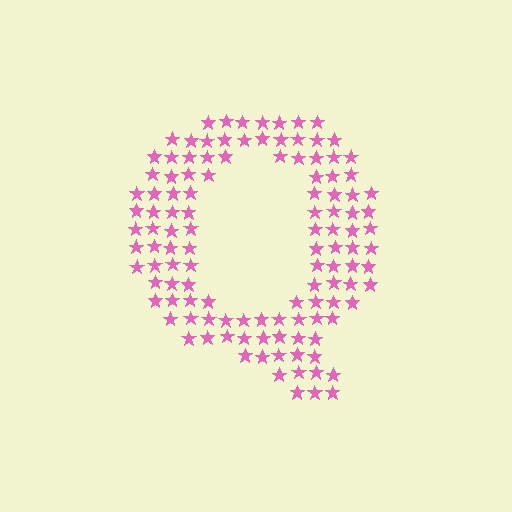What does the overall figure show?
The overall figure shows the letter Q.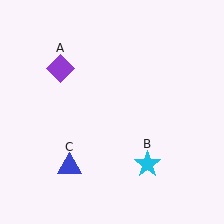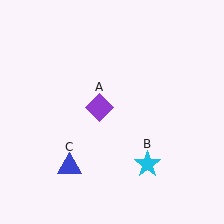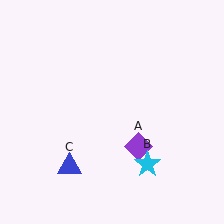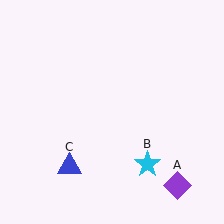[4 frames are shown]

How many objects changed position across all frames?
1 object changed position: purple diamond (object A).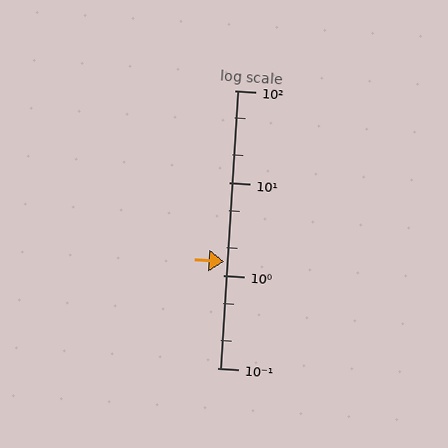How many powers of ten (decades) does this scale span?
The scale spans 3 decades, from 0.1 to 100.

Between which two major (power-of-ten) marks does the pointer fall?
The pointer is between 1 and 10.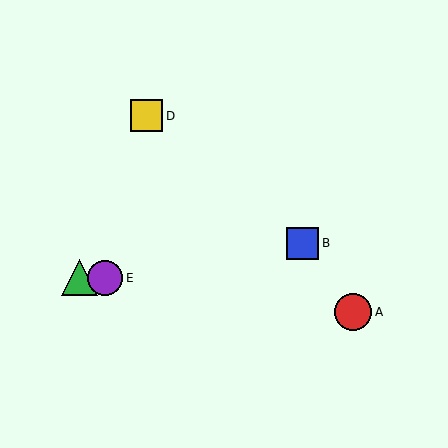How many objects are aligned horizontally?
2 objects (C, E) are aligned horizontally.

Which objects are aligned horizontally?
Objects C, E are aligned horizontally.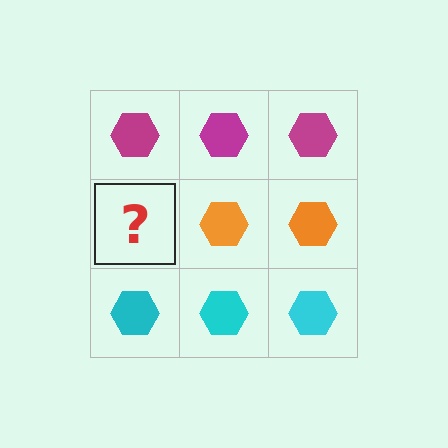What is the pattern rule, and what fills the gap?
The rule is that each row has a consistent color. The gap should be filled with an orange hexagon.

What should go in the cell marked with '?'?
The missing cell should contain an orange hexagon.